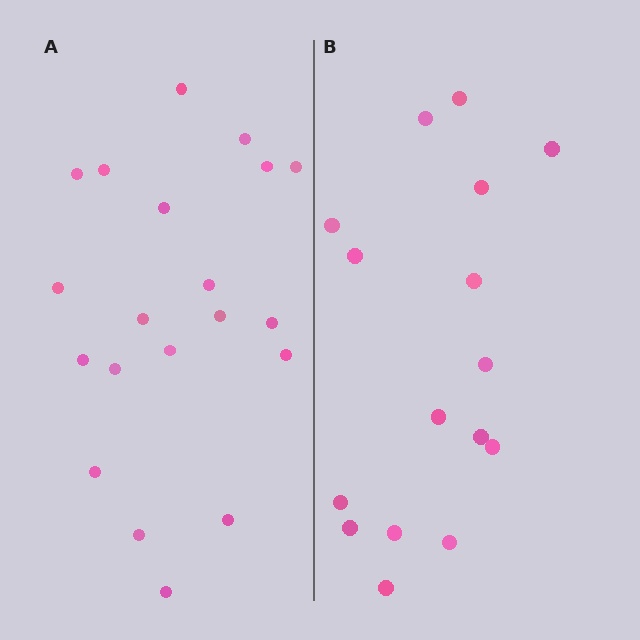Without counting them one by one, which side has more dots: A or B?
Region A (the left region) has more dots.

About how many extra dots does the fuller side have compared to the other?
Region A has about 4 more dots than region B.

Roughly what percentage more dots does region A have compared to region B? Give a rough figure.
About 25% more.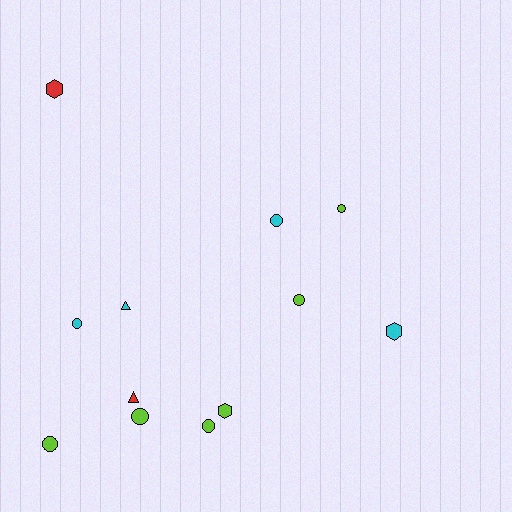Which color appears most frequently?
Lime, with 6 objects.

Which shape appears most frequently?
Circle, with 7 objects.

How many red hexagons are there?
There is 1 red hexagon.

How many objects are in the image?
There are 12 objects.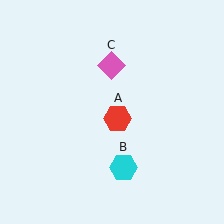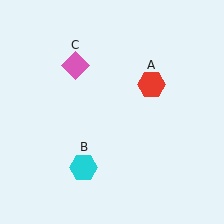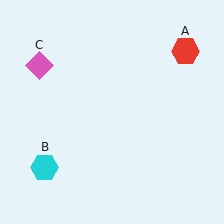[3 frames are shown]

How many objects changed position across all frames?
3 objects changed position: red hexagon (object A), cyan hexagon (object B), pink diamond (object C).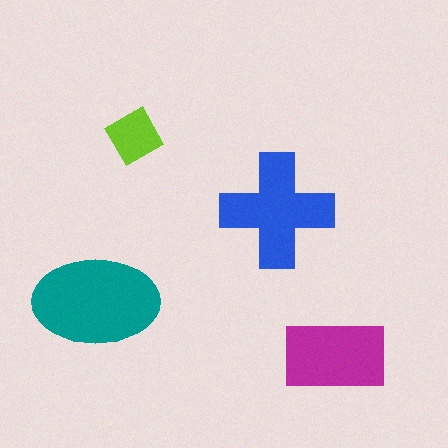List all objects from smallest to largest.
The lime diamond, the magenta rectangle, the blue cross, the teal ellipse.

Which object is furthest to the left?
The teal ellipse is leftmost.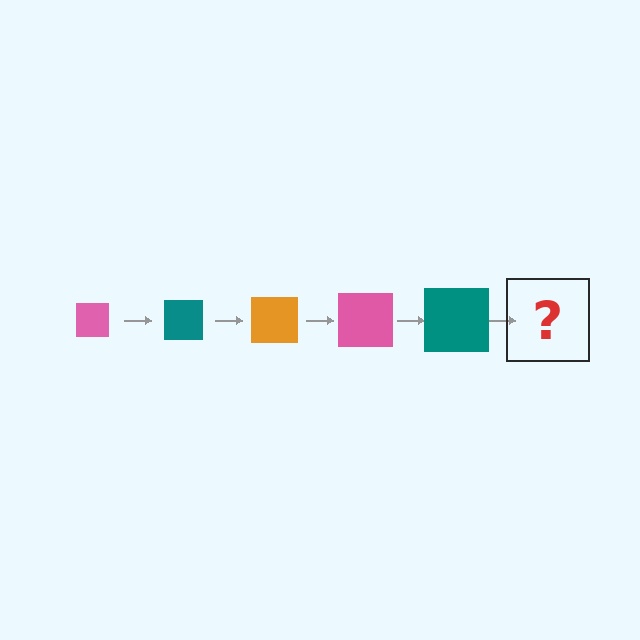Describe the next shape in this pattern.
It should be an orange square, larger than the previous one.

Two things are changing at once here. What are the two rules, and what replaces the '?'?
The two rules are that the square grows larger each step and the color cycles through pink, teal, and orange. The '?' should be an orange square, larger than the previous one.